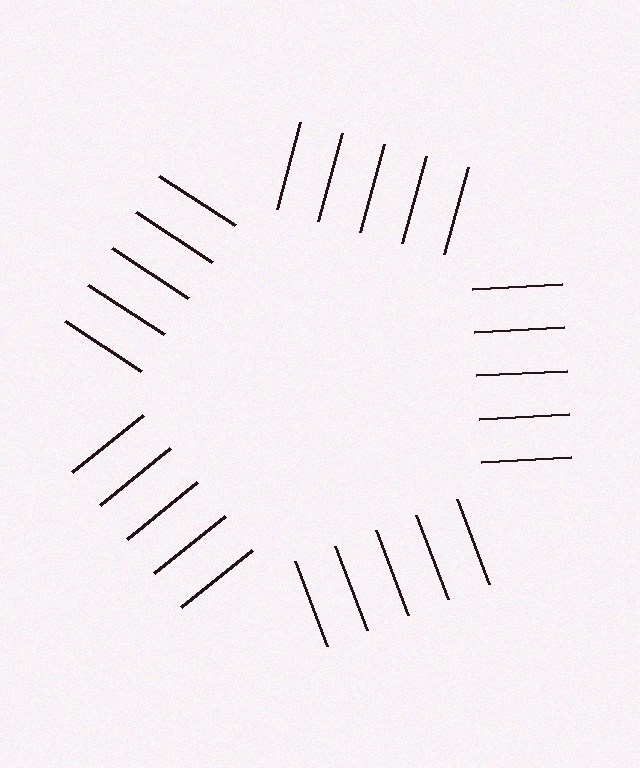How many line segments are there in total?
25 — 5 along each of the 5 edges.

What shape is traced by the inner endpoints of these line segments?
An illusory pentagon — the line segments terminate on its edges but no continuous stroke is drawn.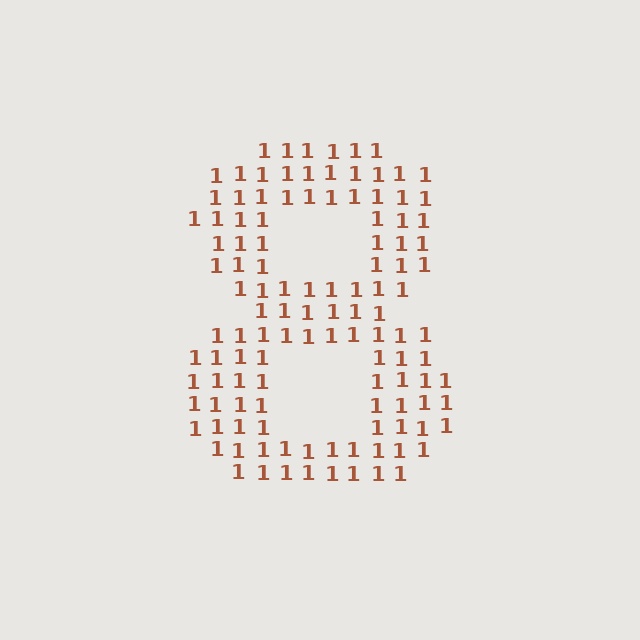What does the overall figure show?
The overall figure shows the digit 8.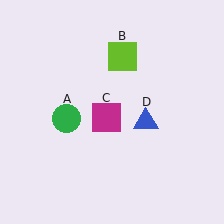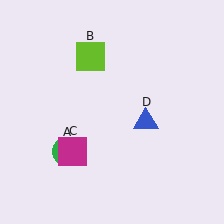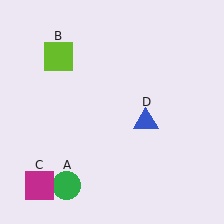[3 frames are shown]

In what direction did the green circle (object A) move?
The green circle (object A) moved down.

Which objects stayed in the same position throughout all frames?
Blue triangle (object D) remained stationary.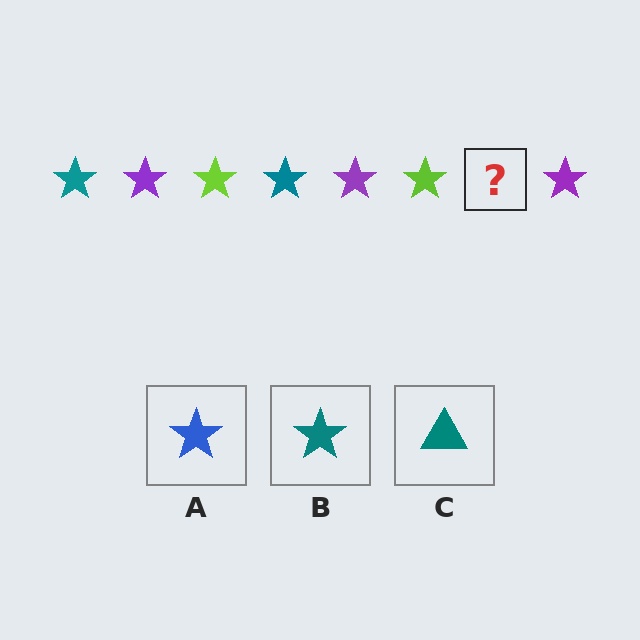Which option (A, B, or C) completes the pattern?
B.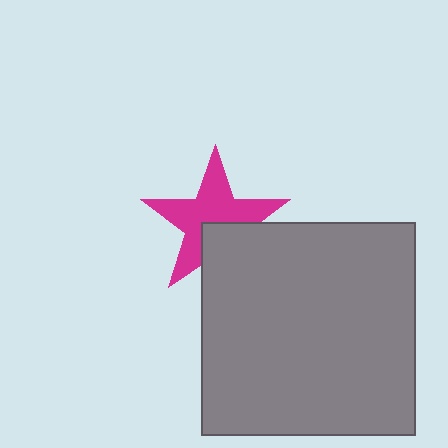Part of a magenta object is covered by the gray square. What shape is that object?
It is a star.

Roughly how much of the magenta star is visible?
Most of it is visible (roughly 68%).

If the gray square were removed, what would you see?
You would see the complete magenta star.